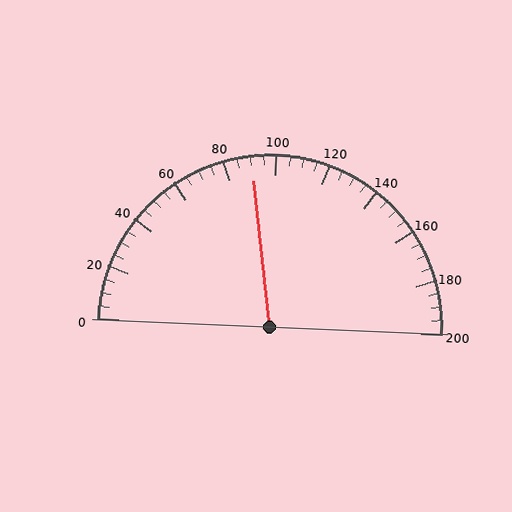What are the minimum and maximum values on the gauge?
The gauge ranges from 0 to 200.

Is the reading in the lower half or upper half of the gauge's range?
The reading is in the lower half of the range (0 to 200).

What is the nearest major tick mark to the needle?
The nearest major tick mark is 80.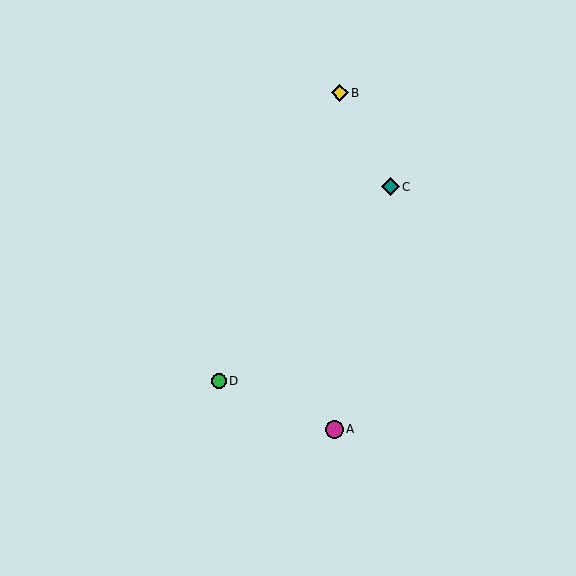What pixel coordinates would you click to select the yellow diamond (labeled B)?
Click at (340, 93) to select the yellow diamond B.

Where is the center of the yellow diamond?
The center of the yellow diamond is at (340, 93).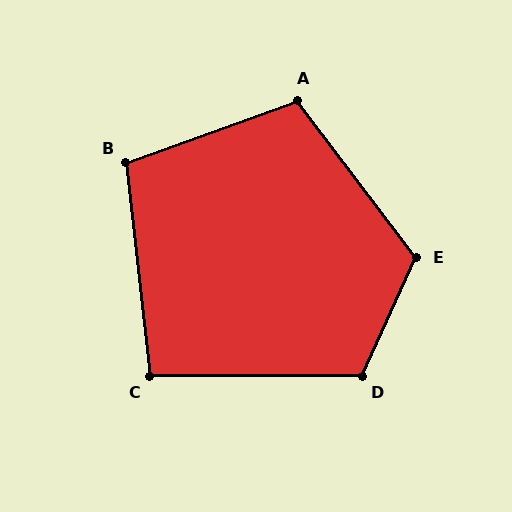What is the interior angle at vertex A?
Approximately 108 degrees (obtuse).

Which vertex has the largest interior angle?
E, at approximately 118 degrees.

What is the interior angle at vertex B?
Approximately 103 degrees (obtuse).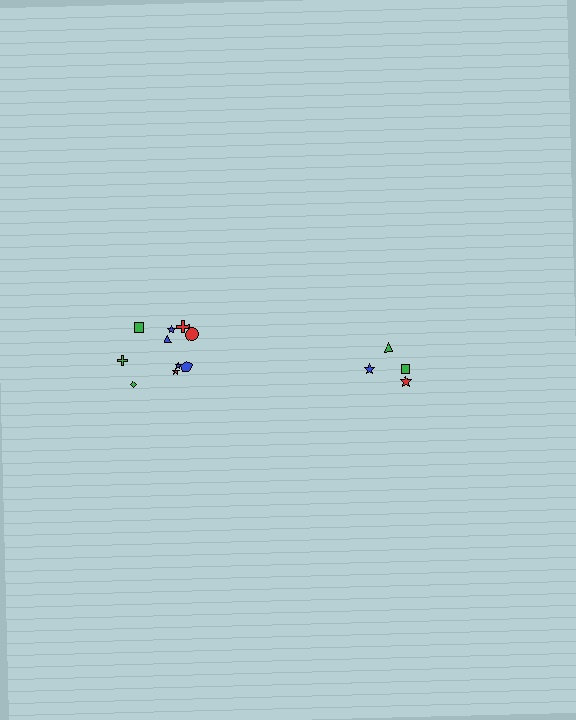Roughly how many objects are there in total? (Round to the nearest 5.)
Roughly 15 objects in total.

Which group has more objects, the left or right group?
The left group.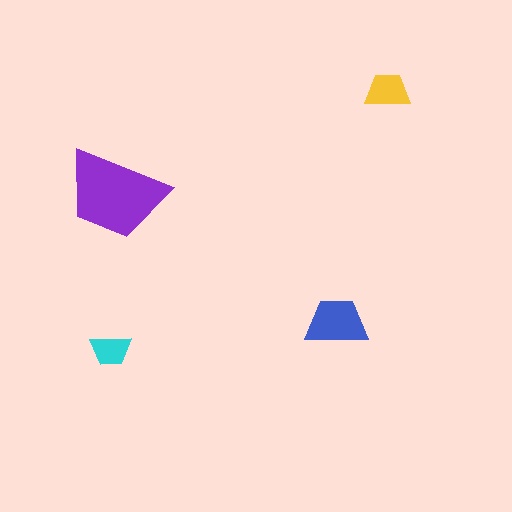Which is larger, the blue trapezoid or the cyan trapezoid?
The blue one.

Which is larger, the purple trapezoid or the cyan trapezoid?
The purple one.